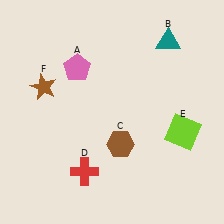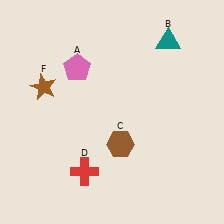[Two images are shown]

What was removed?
The lime square (E) was removed in Image 2.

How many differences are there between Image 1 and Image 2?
There is 1 difference between the two images.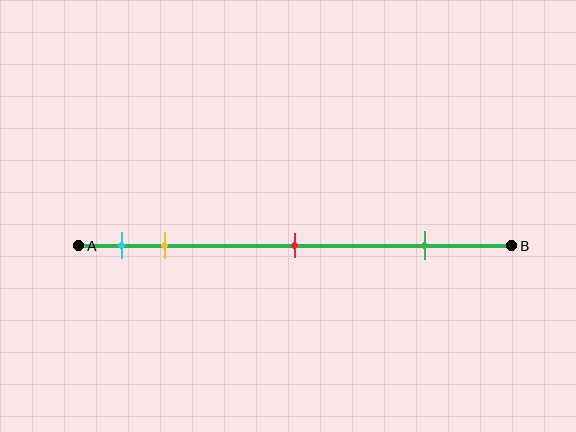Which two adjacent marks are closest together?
The cyan and yellow marks are the closest adjacent pair.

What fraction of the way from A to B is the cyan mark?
The cyan mark is approximately 10% (0.1) of the way from A to B.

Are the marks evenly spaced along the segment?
No, the marks are not evenly spaced.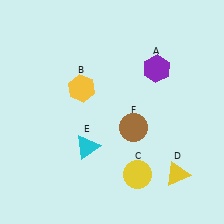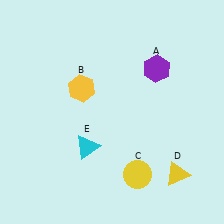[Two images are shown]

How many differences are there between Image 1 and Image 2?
There is 1 difference between the two images.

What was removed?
The brown circle (F) was removed in Image 2.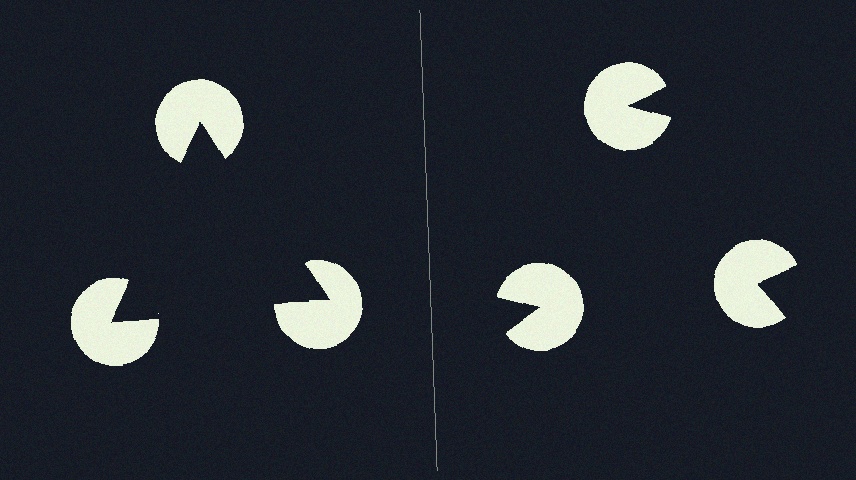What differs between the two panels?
The pac-man discs are positioned identically on both sides; only the wedge orientations differ. On the left they align to a triangle; on the right they are misaligned.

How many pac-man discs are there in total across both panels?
6 — 3 on each side.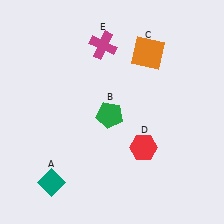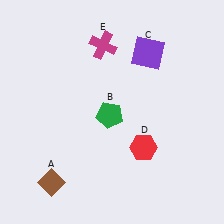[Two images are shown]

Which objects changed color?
A changed from teal to brown. C changed from orange to purple.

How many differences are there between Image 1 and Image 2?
There are 2 differences between the two images.